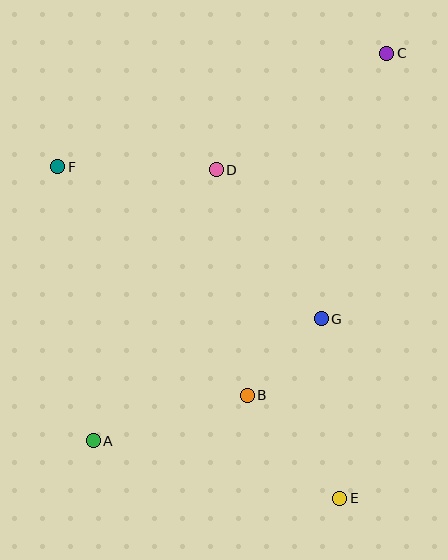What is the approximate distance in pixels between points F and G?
The distance between F and G is approximately 304 pixels.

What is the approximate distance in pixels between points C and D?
The distance between C and D is approximately 207 pixels.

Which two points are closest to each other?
Points B and G are closest to each other.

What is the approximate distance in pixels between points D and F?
The distance between D and F is approximately 158 pixels.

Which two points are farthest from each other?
Points A and C are farthest from each other.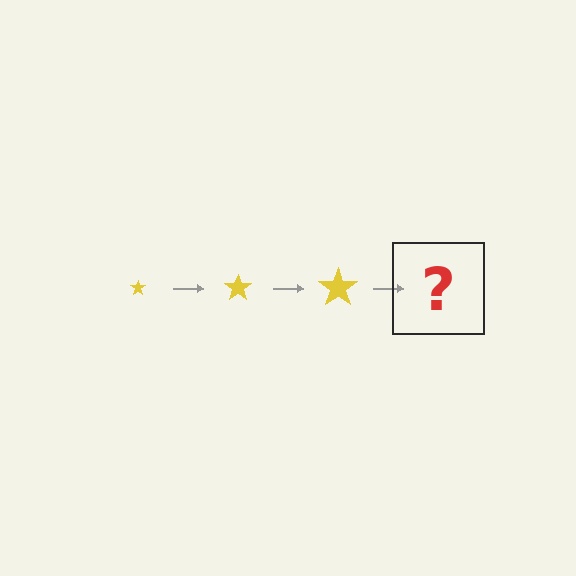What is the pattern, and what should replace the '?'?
The pattern is that the star gets progressively larger each step. The '?' should be a yellow star, larger than the previous one.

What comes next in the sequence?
The next element should be a yellow star, larger than the previous one.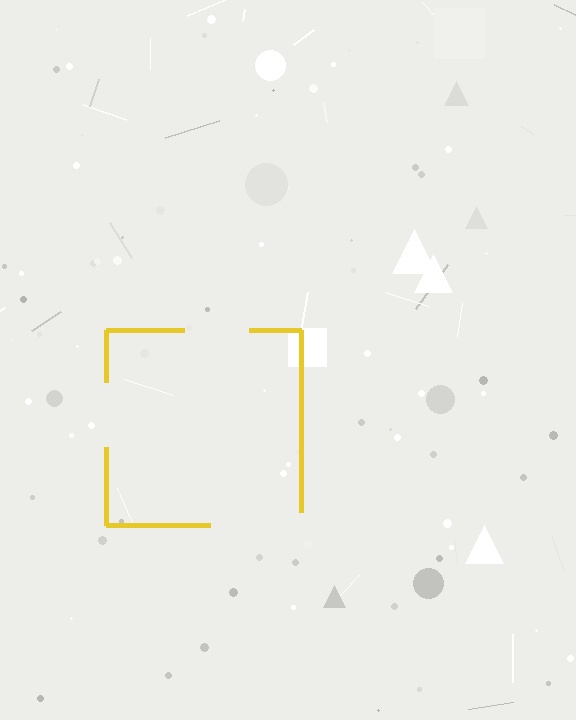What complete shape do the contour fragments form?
The contour fragments form a square.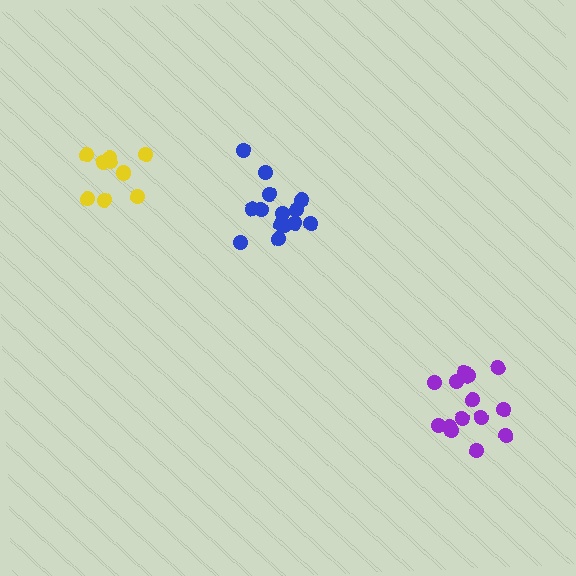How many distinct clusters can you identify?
There are 3 distinct clusters.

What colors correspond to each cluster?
The clusters are colored: purple, blue, yellow.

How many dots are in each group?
Group 1: 14 dots, Group 2: 14 dots, Group 3: 10 dots (38 total).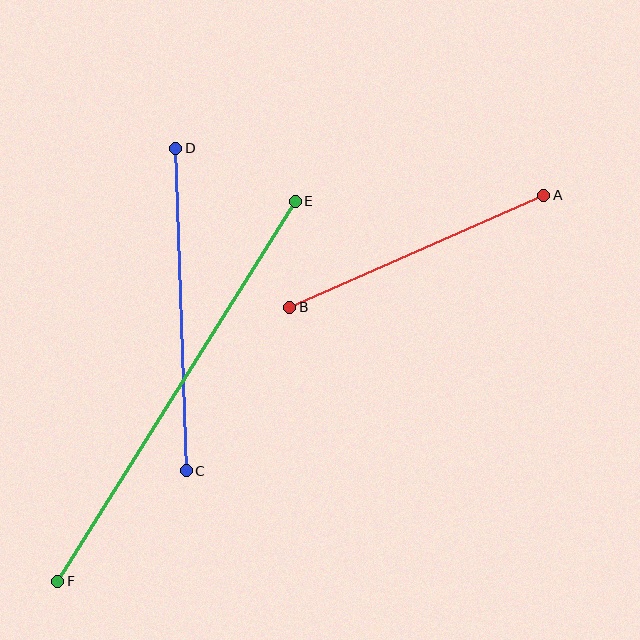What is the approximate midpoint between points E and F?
The midpoint is at approximately (176, 391) pixels.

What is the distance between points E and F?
The distance is approximately 448 pixels.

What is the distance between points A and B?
The distance is approximately 277 pixels.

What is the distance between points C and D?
The distance is approximately 323 pixels.